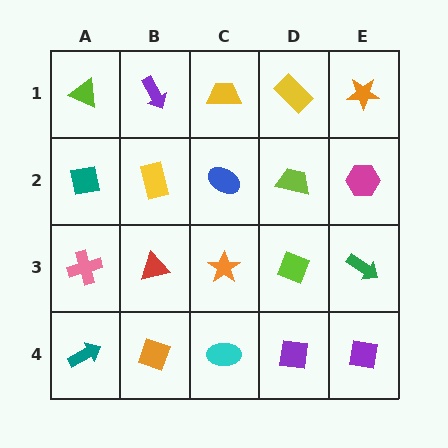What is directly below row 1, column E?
A magenta hexagon.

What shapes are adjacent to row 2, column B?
A purple arrow (row 1, column B), a red triangle (row 3, column B), a teal square (row 2, column A), a blue ellipse (row 2, column C).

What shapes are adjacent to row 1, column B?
A yellow rectangle (row 2, column B), a lime triangle (row 1, column A), a yellow trapezoid (row 1, column C).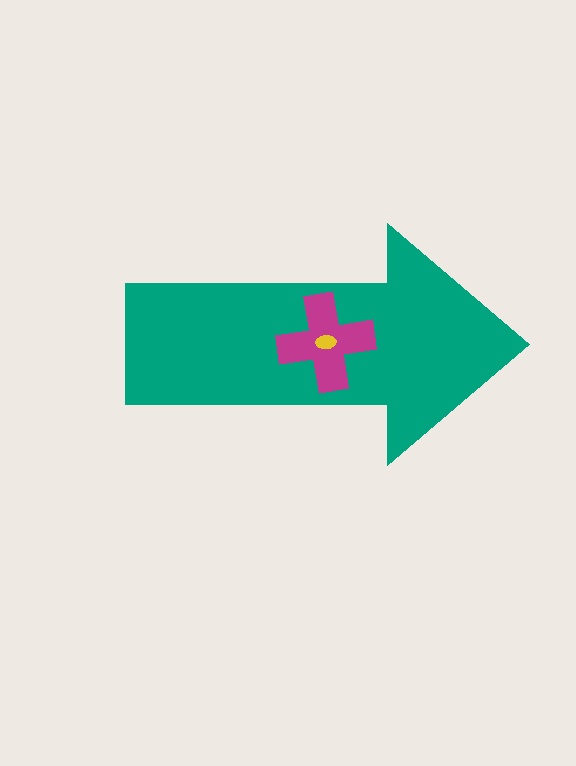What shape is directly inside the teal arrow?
The magenta cross.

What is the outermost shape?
The teal arrow.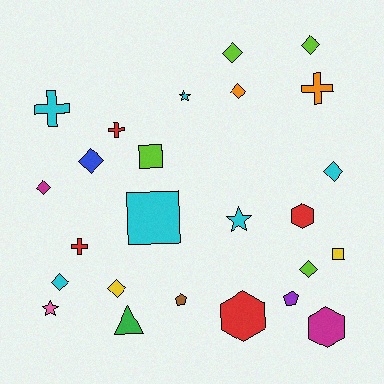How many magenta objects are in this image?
There are 2 magenta objects.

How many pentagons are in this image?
There are 2 pentagons.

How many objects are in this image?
There are 25 objects.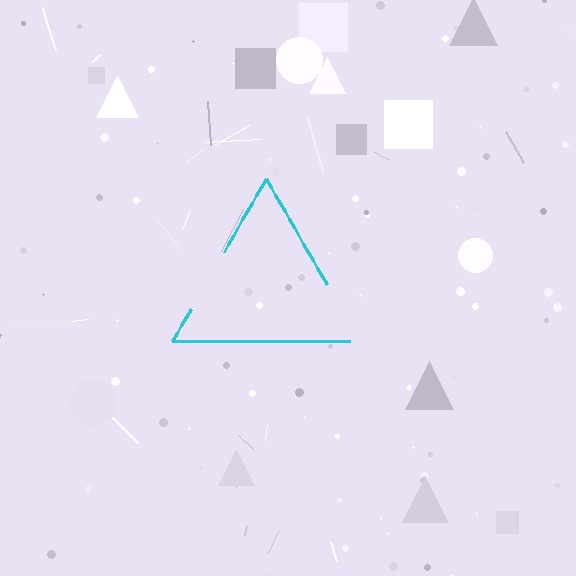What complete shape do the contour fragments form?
The contour fragments form a triangle.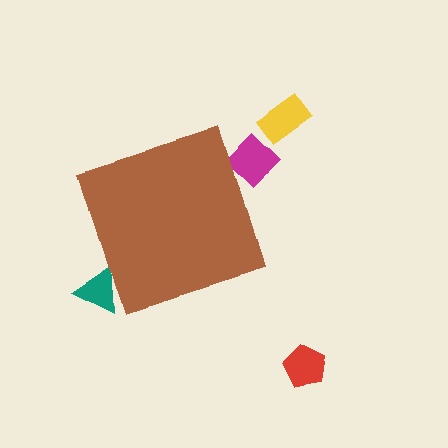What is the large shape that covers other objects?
A brown diamond.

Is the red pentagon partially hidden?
No, the red pentagon is fully visible.